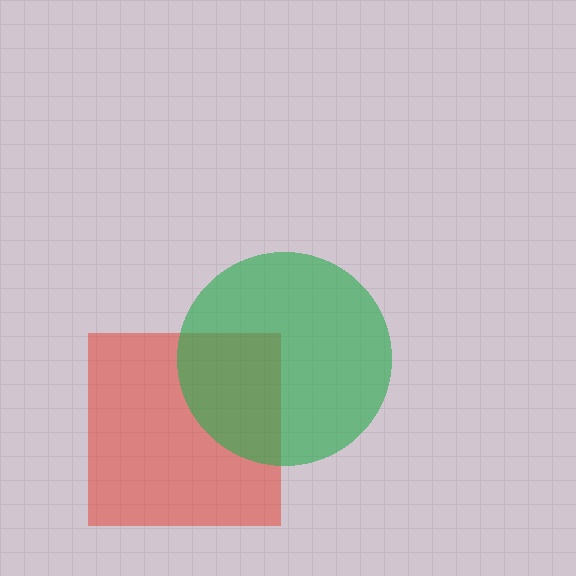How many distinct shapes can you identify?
There are 2 distinct shapes: a red square, a green circle.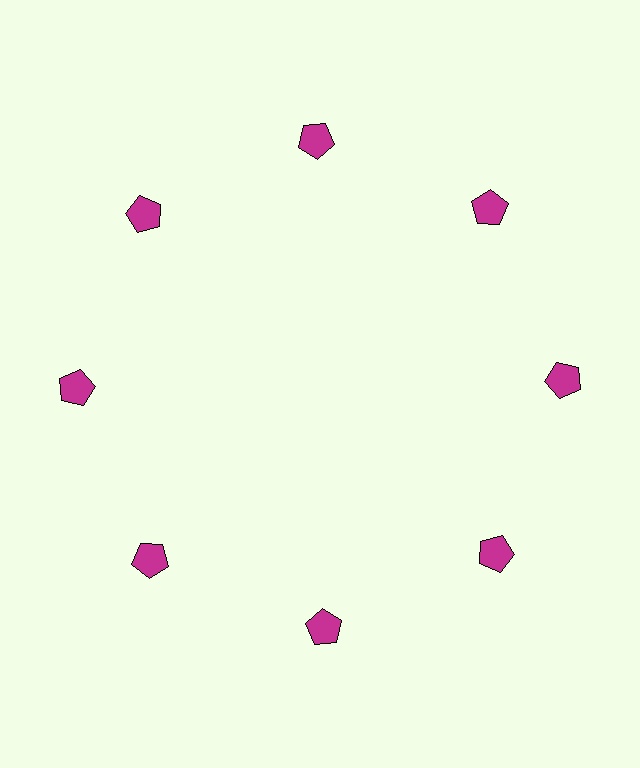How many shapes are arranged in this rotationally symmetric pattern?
There are 8 shapes, arranged in 8 groups of 1.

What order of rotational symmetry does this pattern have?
This pattern has 8-fold rotational symmetry.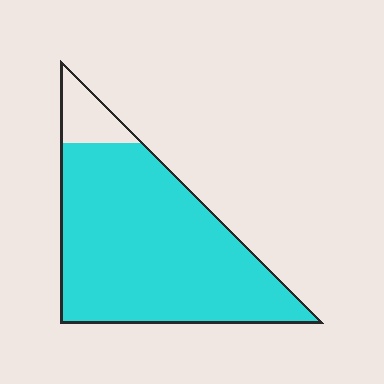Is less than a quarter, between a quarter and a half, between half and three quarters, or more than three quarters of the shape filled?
More than three quarters.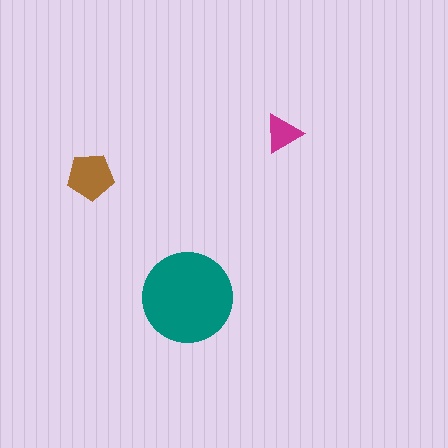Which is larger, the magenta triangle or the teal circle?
The teal circle.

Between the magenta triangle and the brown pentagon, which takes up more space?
The brown pentagon.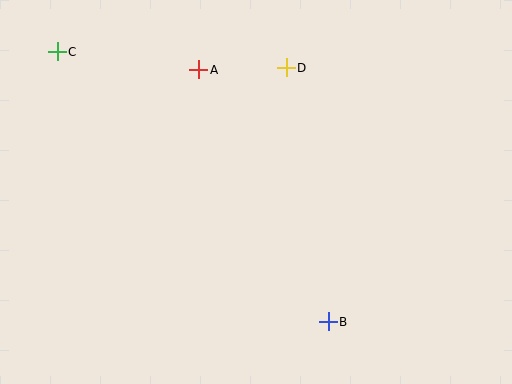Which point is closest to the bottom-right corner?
Point B is closest to the bottom-right corner.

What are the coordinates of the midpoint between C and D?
The midpoint between C and D is at (172, 60).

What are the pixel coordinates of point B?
Point B is at (328, 322).